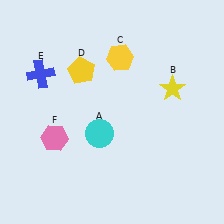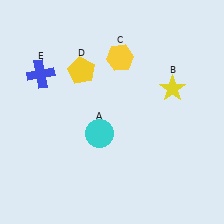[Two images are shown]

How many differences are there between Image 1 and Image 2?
There is 1 difference between the two images.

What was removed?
The pink hexagon (F) was removed in Image 2.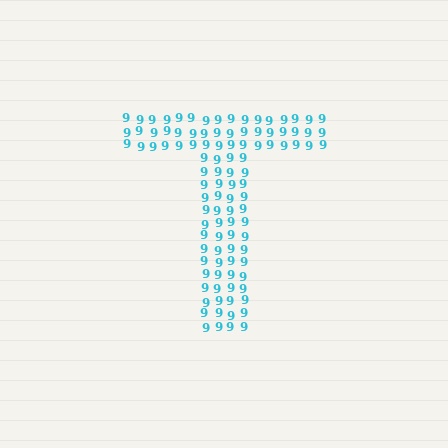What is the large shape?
The large shape is the letter T.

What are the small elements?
The small elements are digit 9's.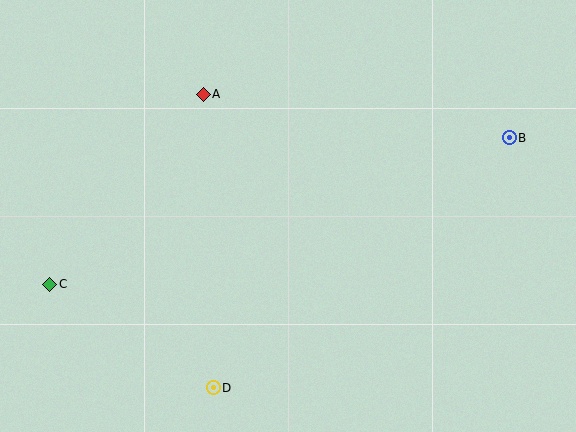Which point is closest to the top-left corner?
Point A is closest to the top-left corner.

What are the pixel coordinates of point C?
Point C is at (50, 284).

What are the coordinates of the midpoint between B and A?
The midpoint between B and A is at (356, 116).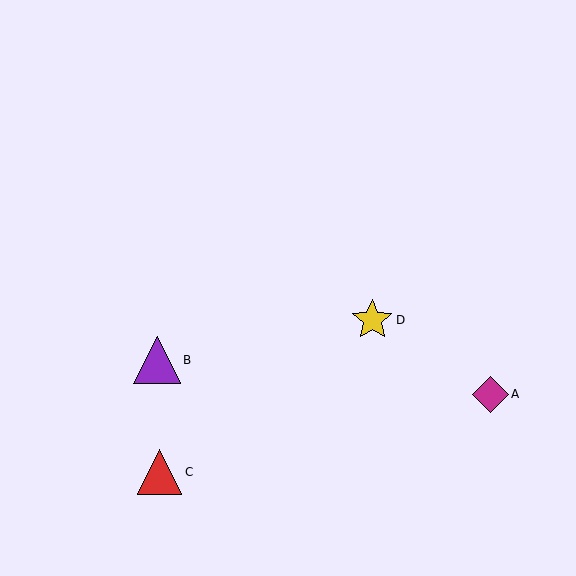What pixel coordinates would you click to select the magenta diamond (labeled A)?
Click at (491, 394) to select the magenta diamond A.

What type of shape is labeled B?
Shape B is a purple triangle.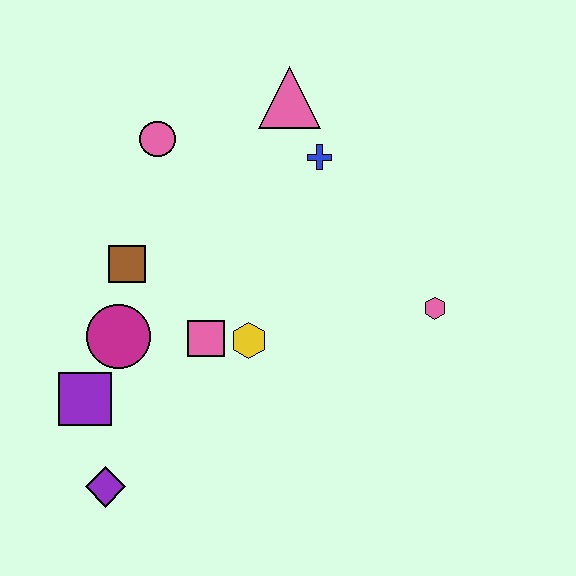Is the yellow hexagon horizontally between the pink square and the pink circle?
No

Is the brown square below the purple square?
No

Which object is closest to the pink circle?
The brown square is closest to the pink circle.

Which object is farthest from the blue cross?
The purple diamond is farthest from the blue cross.